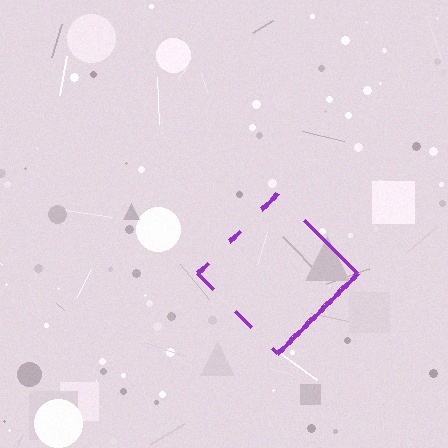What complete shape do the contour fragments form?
The contour fragments form a diamond.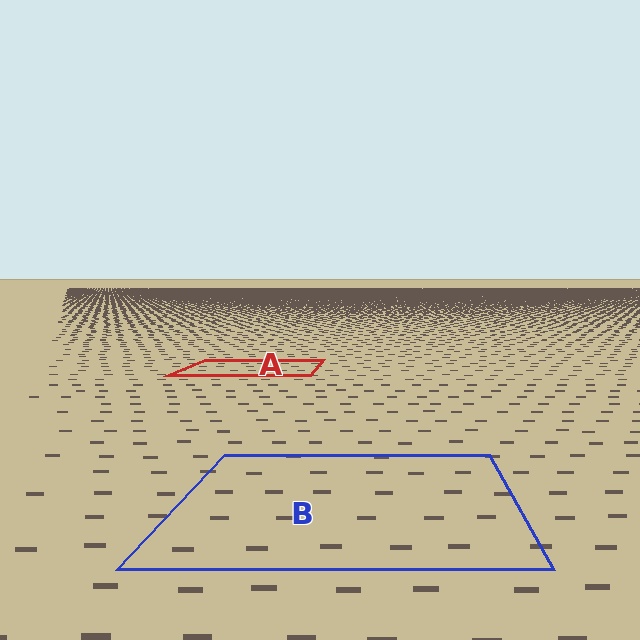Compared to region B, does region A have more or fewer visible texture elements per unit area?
Region A has more texture elements per unit area — they are packed more densely because it is farther away.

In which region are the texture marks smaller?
The texture marks are smaller in region A, because it is farther away.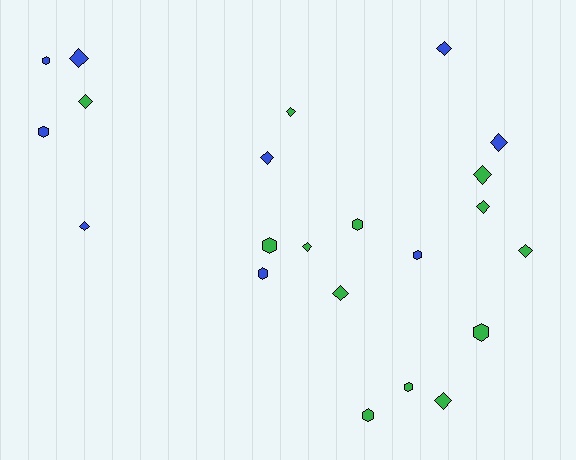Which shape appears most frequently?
Diamond, with 13 objects.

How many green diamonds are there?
There are 8 green diamonds.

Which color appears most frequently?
Green, with 13 objects.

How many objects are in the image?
There are 22 objects.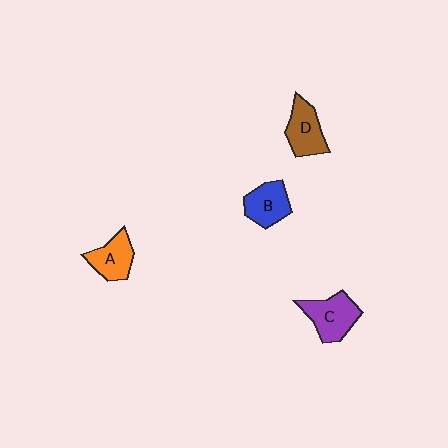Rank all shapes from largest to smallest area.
From largest to smallest: C (purple), D (brown), B (blue), A (orange).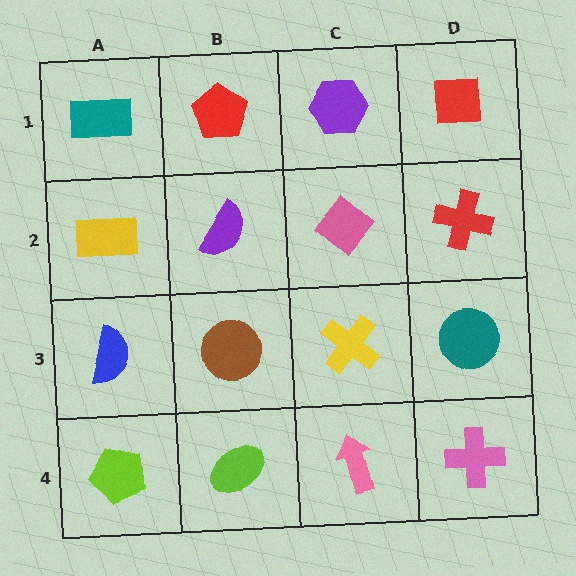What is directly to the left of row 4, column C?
A lime ellipse.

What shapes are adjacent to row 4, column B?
A brown circle (row 3, column B), a lime pentagon (row 4, column A), a pink arrow (row 4, column C).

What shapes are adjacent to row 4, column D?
A teal circle (row 3, column D), a pink arrow (row 4, column C).